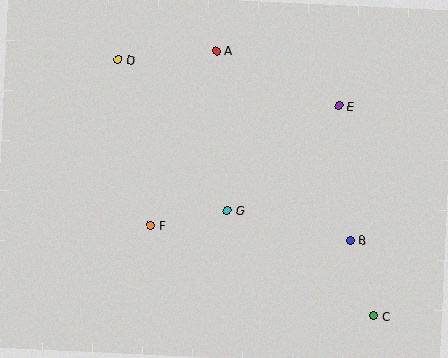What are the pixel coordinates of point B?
Point B is at (351, 240).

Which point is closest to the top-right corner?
Point E is closest to the top-right corner.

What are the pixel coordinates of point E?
Point E is at (339, 106).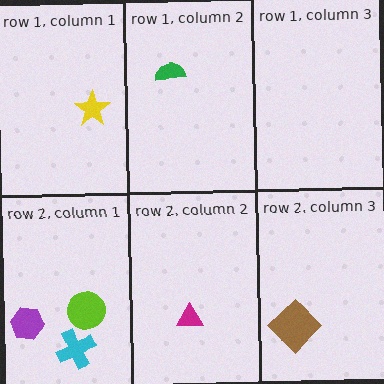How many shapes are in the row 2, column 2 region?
1.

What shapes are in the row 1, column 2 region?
The green semicircle.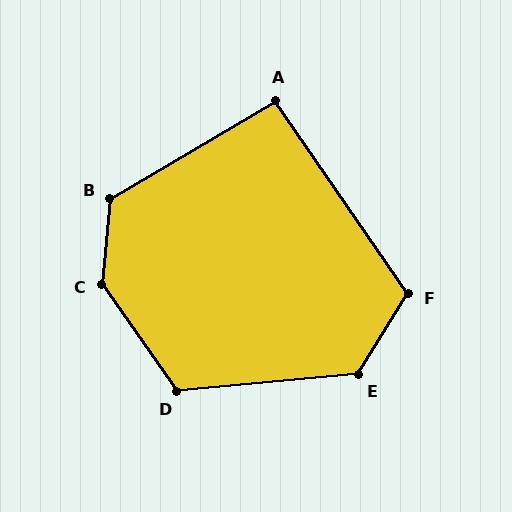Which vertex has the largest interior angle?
C, at approximately 140 degrees.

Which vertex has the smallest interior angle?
A, at approximately 94 degrees.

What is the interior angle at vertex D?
Approximately 120 degrees (obtuse).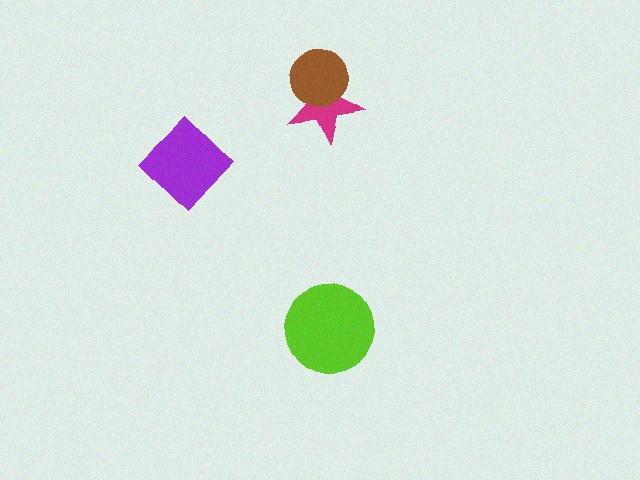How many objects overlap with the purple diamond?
0 objects overlap with the purple diamond.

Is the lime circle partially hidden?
No, no other shape covers it.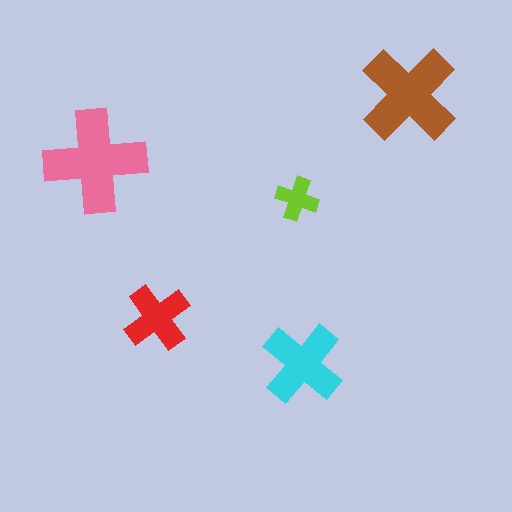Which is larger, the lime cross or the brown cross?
The brown one.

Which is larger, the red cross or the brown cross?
The brown one.